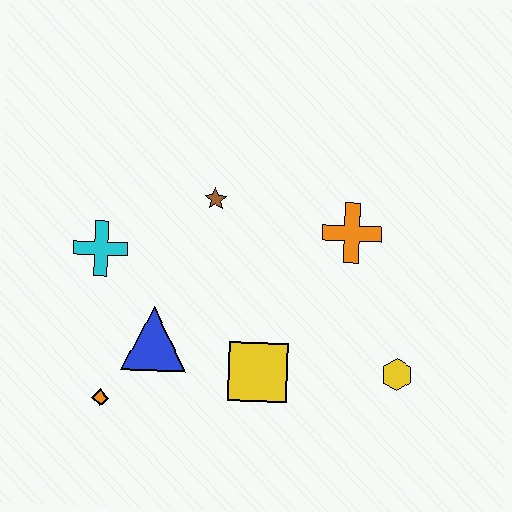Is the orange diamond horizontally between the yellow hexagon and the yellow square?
No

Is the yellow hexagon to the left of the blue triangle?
No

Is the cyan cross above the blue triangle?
Yes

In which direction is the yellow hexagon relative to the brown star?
The yellow hexagon is to the right of the brown star.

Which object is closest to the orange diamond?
The blue triangle is closest to the orange diamond.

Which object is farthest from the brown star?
The yellow hexagon is farthest from the brown star.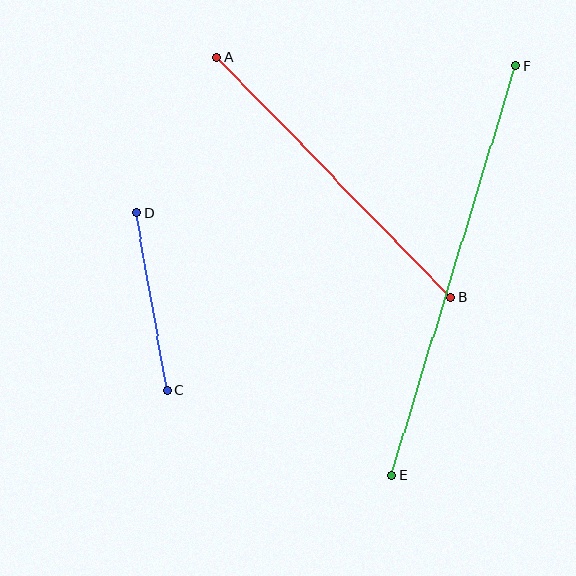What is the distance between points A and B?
The distance is approximately 334 pixels.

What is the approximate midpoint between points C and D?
The midpoint is at approximately (152, 301) pixels.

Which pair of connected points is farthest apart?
Points E and F are farthest apart.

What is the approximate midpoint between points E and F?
The midpoint is at approximately (454, 271) pixels.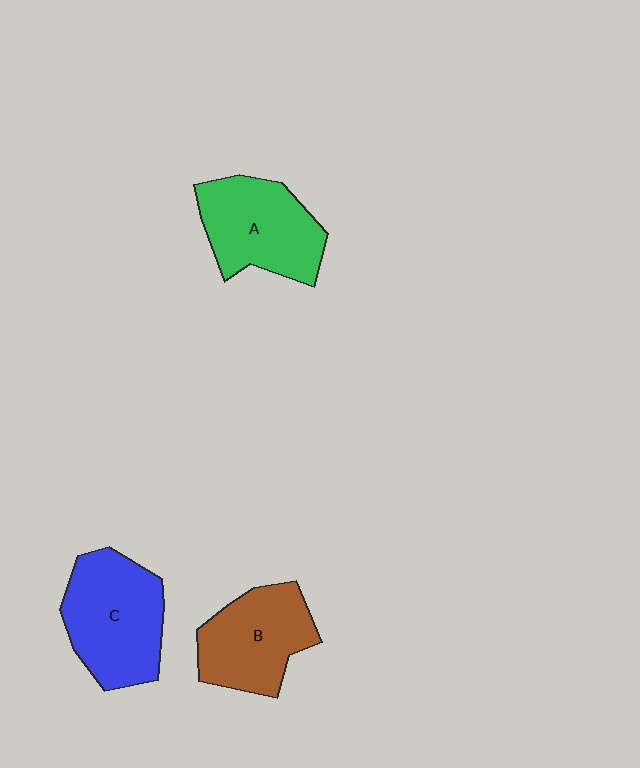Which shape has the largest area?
Shape C (blue).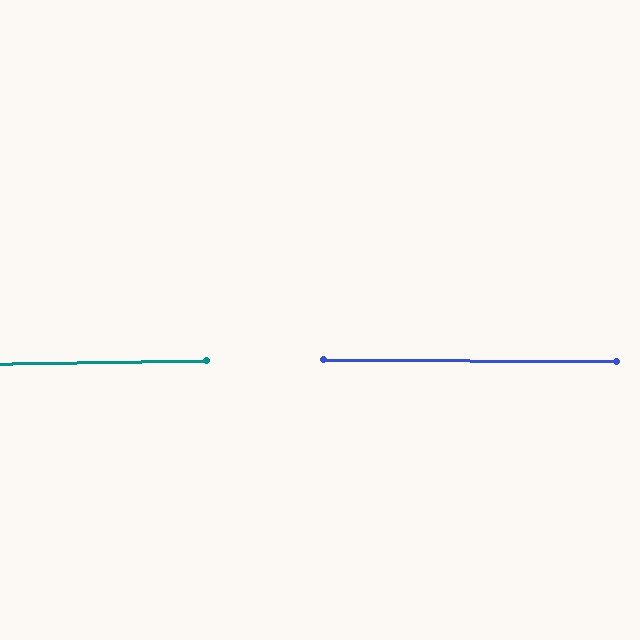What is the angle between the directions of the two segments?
Approximately 1 degree.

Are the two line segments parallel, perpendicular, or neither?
Parallel — their directions differ by only 1.3°.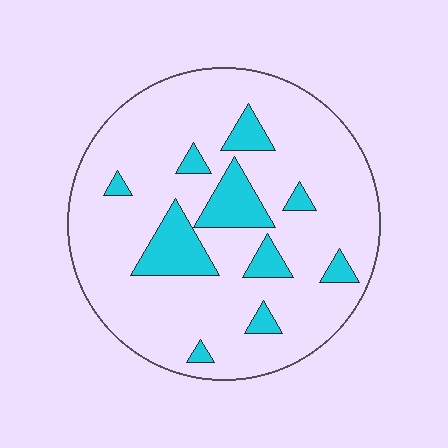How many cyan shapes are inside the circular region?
10.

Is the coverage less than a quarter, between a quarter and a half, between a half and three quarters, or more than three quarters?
Less than a quarter.